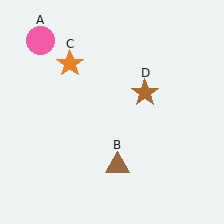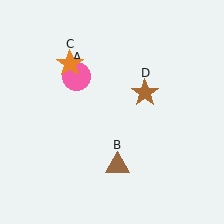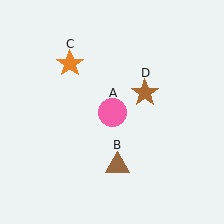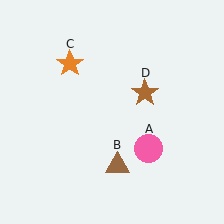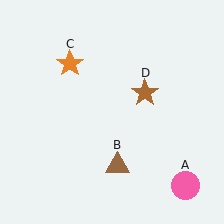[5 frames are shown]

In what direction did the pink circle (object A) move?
The pink circle (object A) moved down and to the right.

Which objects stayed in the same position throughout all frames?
Brown triangle (object B) and orange star (object C) and brown star (object D) remained stationary.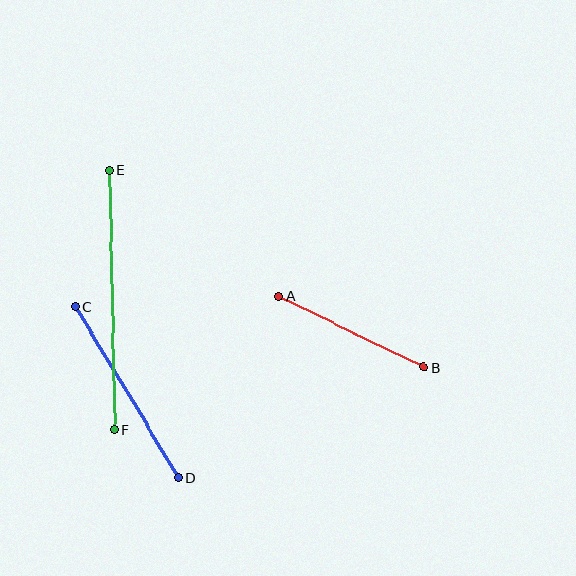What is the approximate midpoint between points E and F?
The midpoint is at approximately (112, 300) pixels.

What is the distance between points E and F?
The distance is approximately 260 pixels.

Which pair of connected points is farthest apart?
Points E and F are farthest apart.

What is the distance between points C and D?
The distance is approximately 200 pixels.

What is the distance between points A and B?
The distance is approximately 161 pixels.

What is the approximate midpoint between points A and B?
The midpoint is at approximately (351, 332) pixels.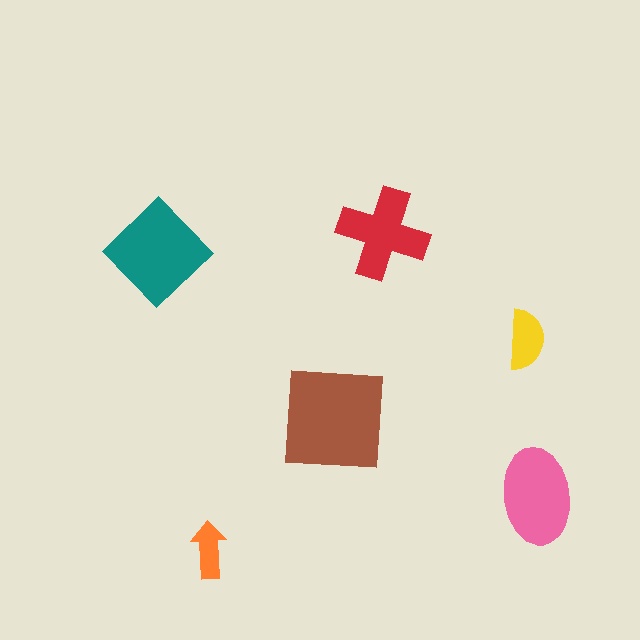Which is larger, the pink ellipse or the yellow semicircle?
The pink ellipse.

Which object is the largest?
The brown square.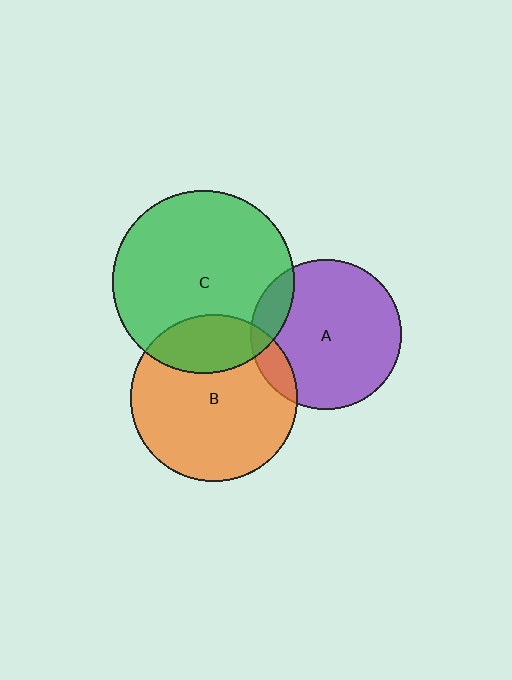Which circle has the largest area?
Circle C (green).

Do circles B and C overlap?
Yes.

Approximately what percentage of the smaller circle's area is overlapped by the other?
Approximately 25%.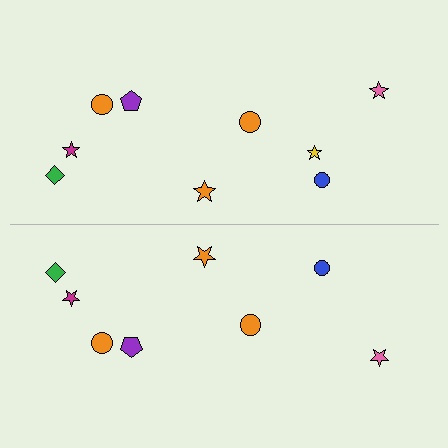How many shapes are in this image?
There are 17 shapes in this image.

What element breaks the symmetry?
A yellow star is missing from the bottom side.